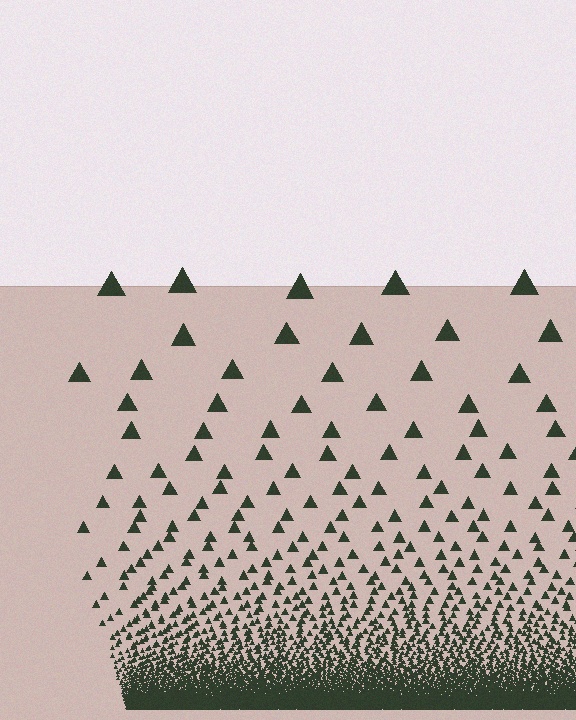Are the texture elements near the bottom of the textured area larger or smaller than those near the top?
Smaller. The gradient is inverted — elements near the bottom are smaller and denser.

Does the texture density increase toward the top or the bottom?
Density increases toward the bottom.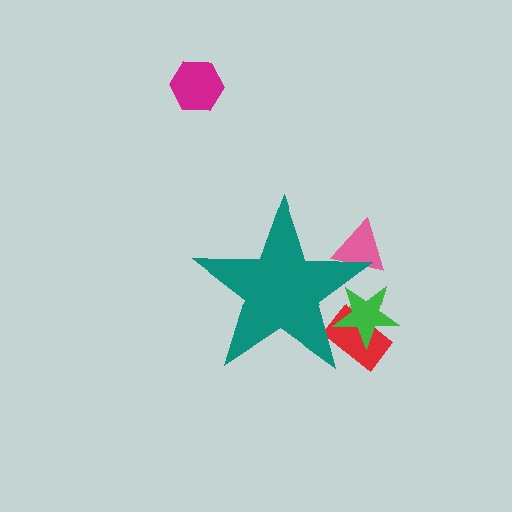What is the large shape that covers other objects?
A teal star.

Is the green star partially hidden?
Yes, the green star is partially hidden behind the teal star.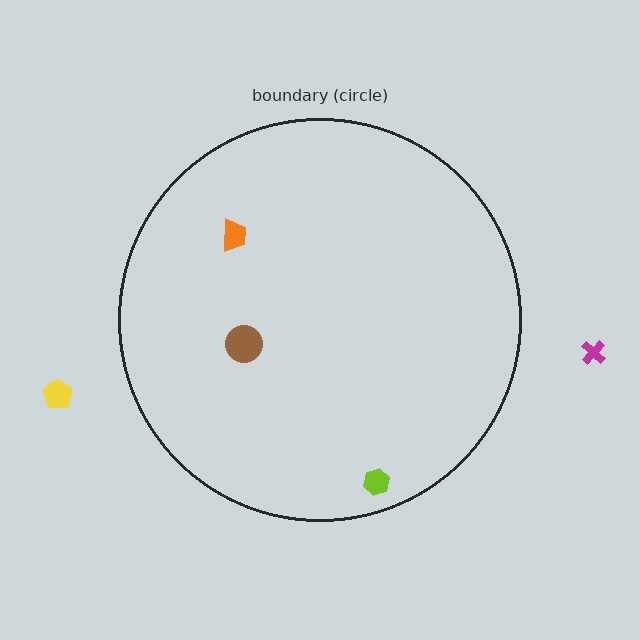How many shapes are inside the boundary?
3 inside, 2 outside.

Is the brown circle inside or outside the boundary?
Inside.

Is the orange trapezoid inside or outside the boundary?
Inside.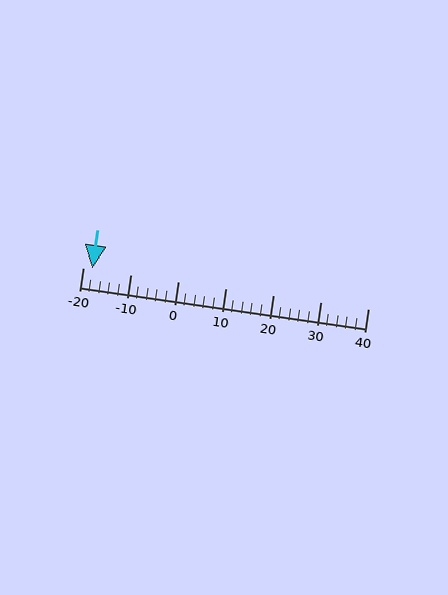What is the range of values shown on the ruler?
The ruler shows values from -20 to 40.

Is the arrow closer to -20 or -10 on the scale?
The arrow is closer to -20.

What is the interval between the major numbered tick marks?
The major tick marks are spaced 10 units apart.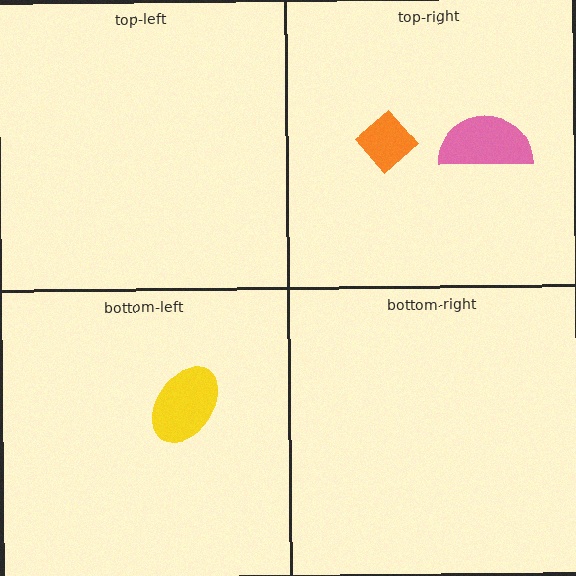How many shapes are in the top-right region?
2.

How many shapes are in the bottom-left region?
1.